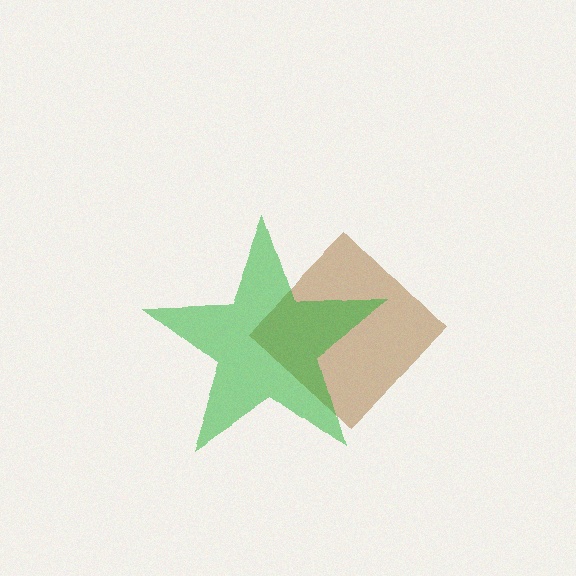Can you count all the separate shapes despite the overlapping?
Yes, there are 2 separate shapes.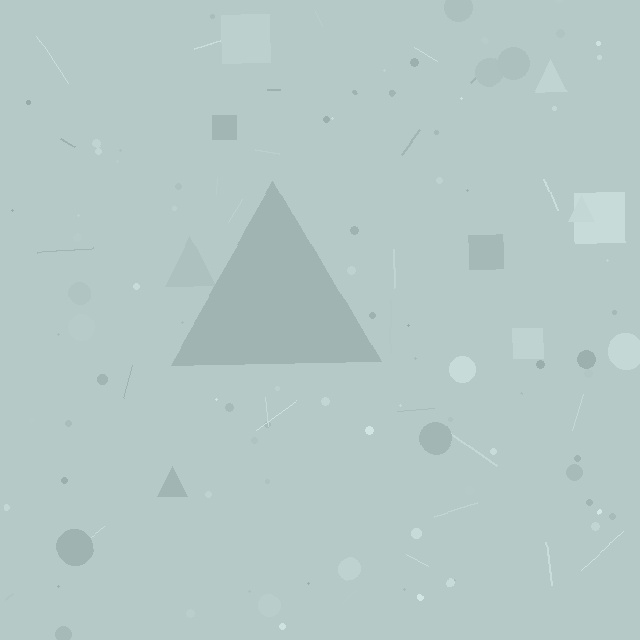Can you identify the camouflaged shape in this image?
The camouflaged shape is a triangle.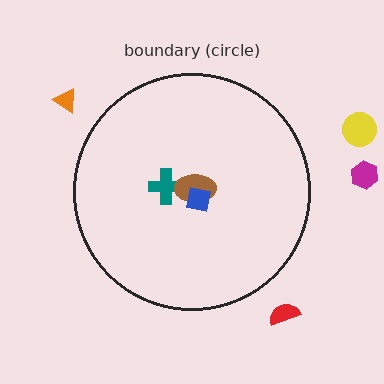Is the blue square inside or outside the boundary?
Inside.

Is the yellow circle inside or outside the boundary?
Outside.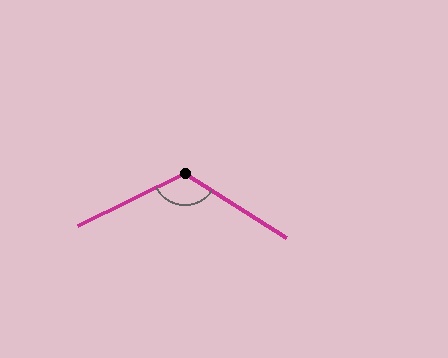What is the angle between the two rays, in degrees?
Approximately 121 degrees.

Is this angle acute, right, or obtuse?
It is obtuse.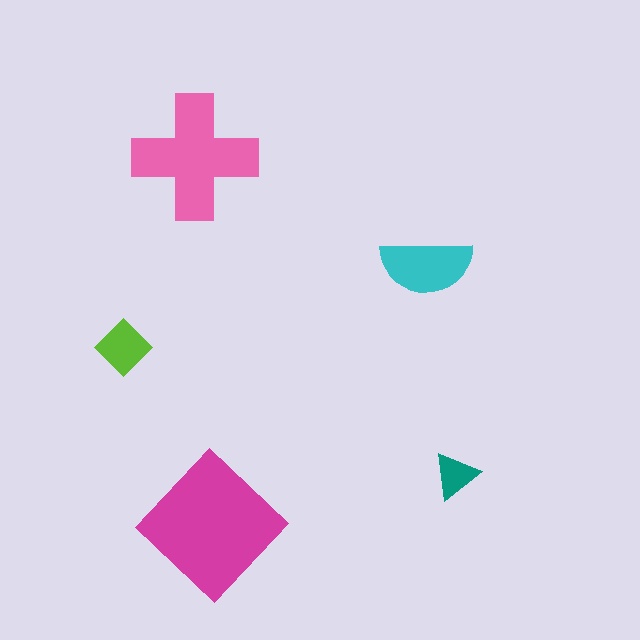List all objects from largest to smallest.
The magenta diamond, the pink cross, the cyan semicircle, the lime diamond, the teal triangle.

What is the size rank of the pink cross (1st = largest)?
2nd.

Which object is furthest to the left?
The lime diamond is leftmost.